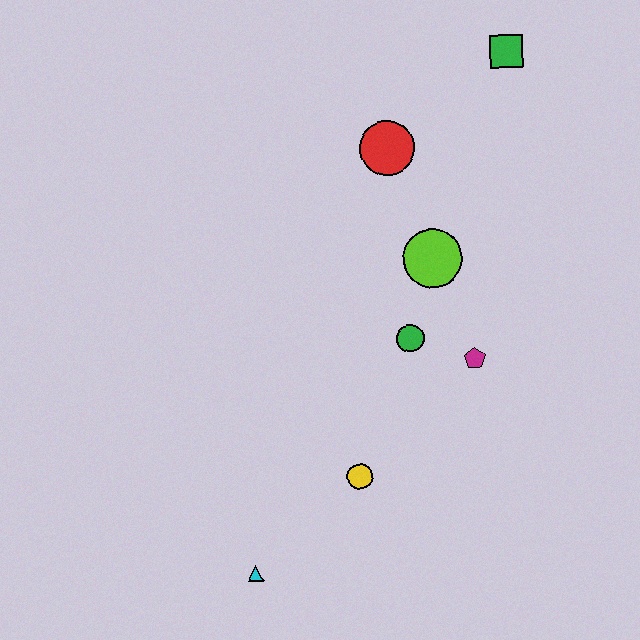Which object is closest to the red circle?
The lime circle is closest to the red circle.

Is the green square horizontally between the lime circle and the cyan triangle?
No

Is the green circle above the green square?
No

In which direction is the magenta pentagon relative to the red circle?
The magenta pentagon is below the red circle.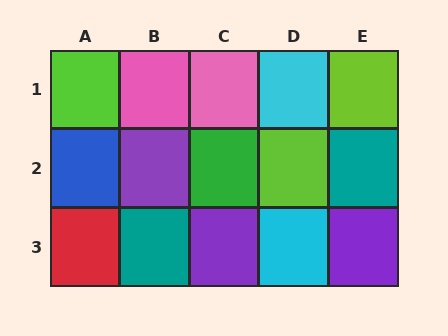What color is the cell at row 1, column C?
Pink.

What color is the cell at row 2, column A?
Blue.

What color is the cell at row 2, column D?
Lime.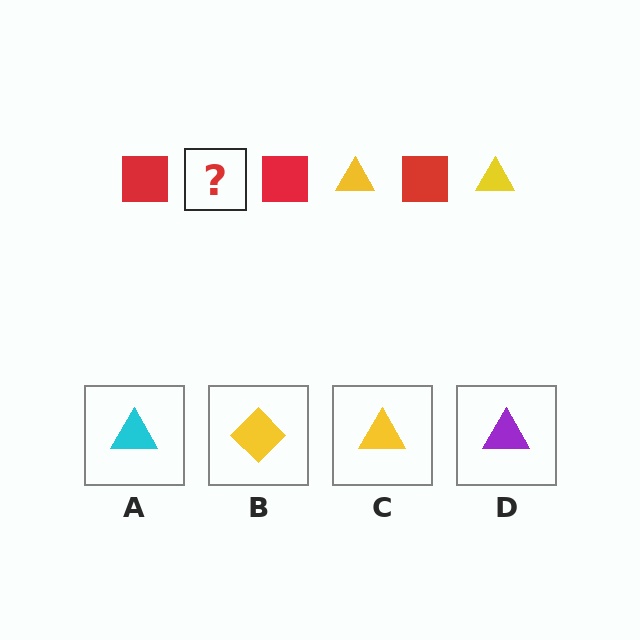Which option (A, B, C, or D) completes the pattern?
C.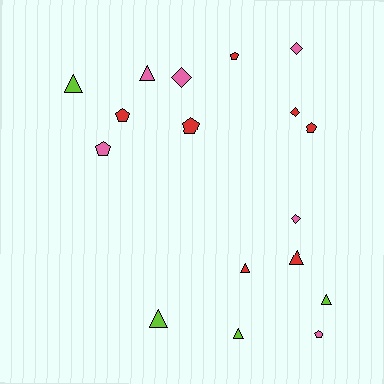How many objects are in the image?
There are 17 objects.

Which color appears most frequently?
Red, with 7 objects.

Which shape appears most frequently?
Triangle, with 7 objects.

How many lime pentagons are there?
There are no lime pentagons.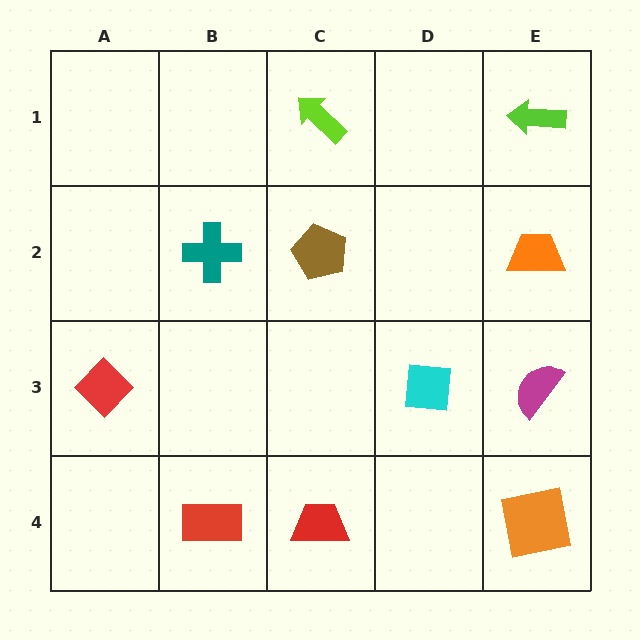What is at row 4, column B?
A red rectangle.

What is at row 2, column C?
A brown pentagon.